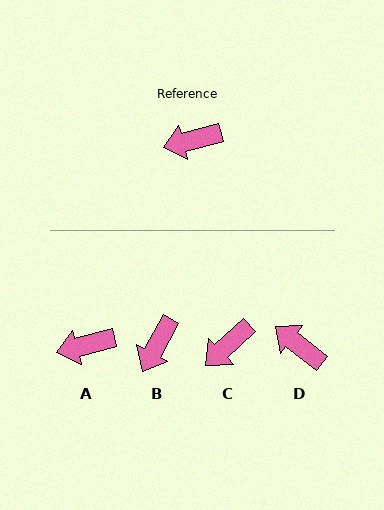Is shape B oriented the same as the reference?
No, it is off by about 46 degrees.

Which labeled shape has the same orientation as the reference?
A.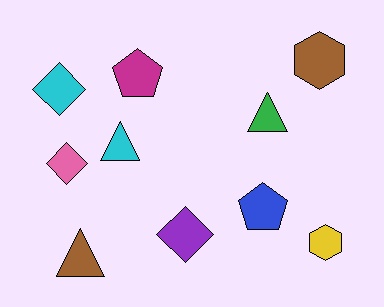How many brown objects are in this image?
There are 2 brown objects.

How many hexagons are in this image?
There are 2 hexagons.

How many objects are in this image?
There are 10 objects.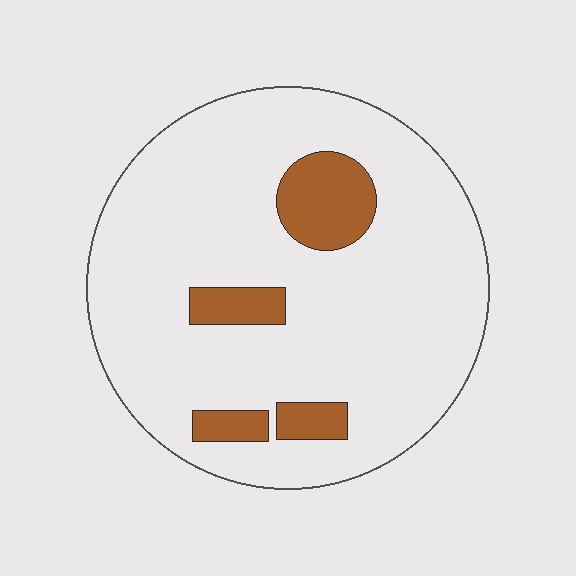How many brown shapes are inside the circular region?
4.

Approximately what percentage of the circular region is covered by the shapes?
Approximately 15%.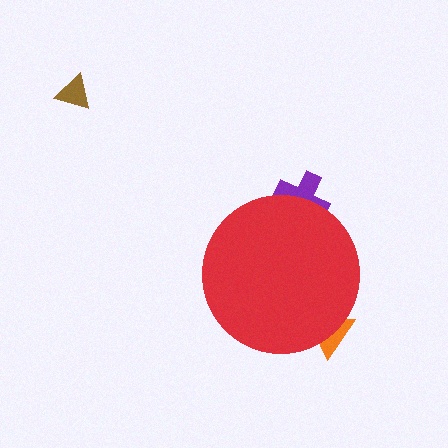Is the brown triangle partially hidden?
No, the brown triangle is fully visible.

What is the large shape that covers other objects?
A red circle.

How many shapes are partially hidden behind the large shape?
2 shapes are partially hidden.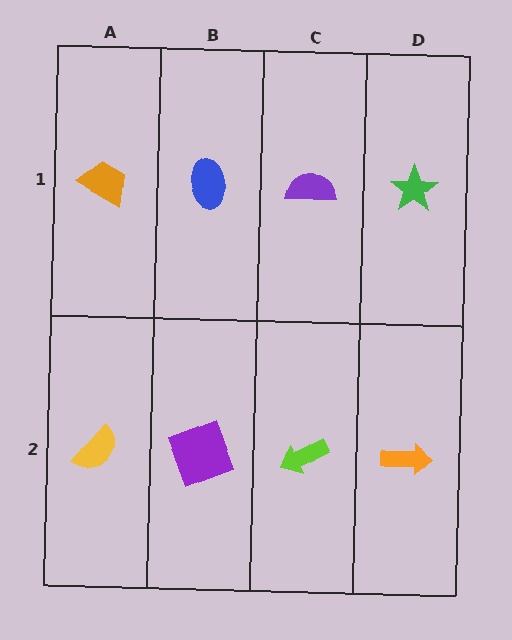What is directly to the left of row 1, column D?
A purple semicircle.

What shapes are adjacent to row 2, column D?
A green star (row 1, column D), a lime arrow (row 2, column C).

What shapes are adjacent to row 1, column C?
A lime arrow (row 2, column C), a blue ellipse (row 1, column B), a green star (row 1, column D).